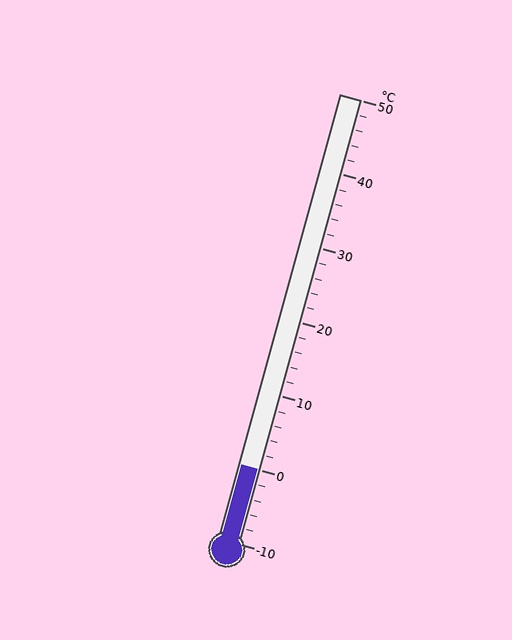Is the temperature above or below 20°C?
The temperature is below 20°C.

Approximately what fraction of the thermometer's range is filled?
The thermometer is filled to approximately 15% of its range.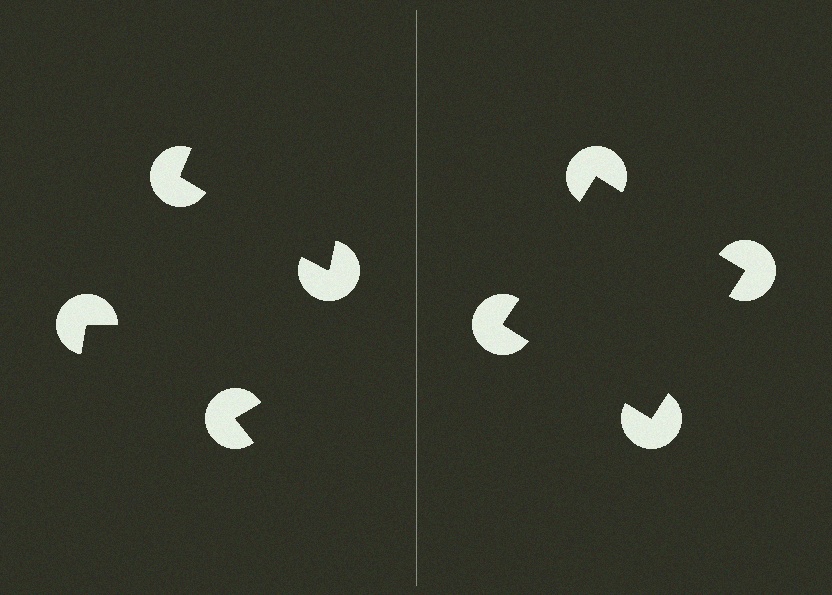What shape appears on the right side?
An illusory square.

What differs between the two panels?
The pac-man discs are positioned identically on both sides; only the wedge orientations differ. On the right they align to a square; on the left they are misaligned.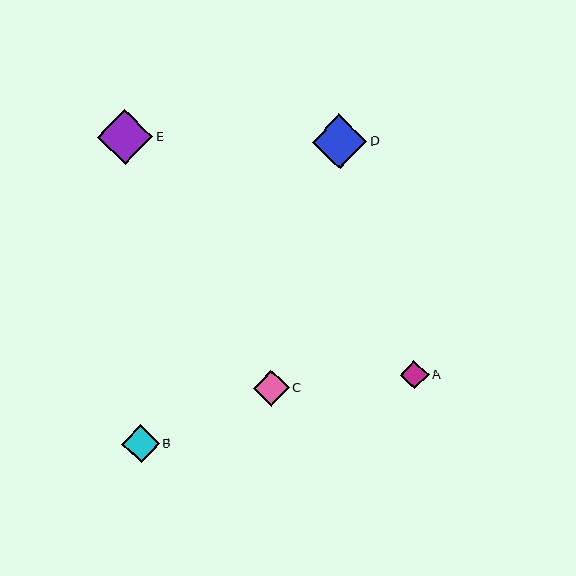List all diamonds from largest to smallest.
From largest to smallest: E, D, B, C, A.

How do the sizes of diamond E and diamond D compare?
Diamond E and diamond D are approximately the same size.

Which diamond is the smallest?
Diamond A is the smallest with a size of approximately 29 pixels.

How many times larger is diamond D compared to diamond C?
Diamond D is approximately 1.5 times the size of diamond C.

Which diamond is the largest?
Diamond E is the largest with a size of approximately 55 pixels.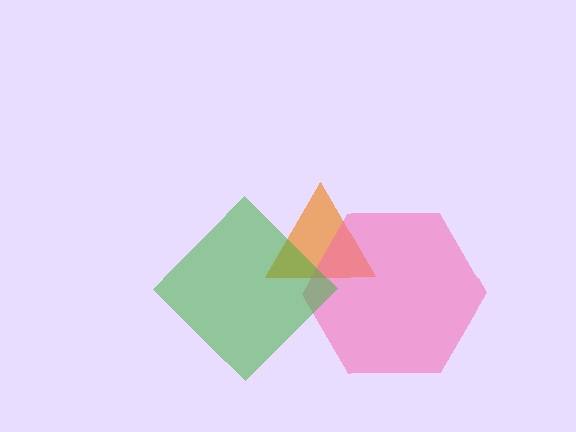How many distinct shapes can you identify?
There are 3 distinct shapes: an orange triangle, a pink hexagon, a green diamond.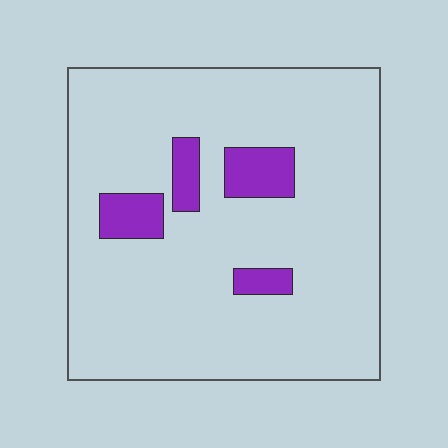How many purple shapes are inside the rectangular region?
4.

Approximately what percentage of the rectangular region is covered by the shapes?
Approximately 10%.